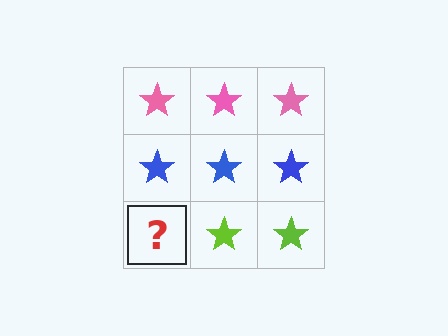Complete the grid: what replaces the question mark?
The question mark should be replaced with a lime star.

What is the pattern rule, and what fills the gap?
The rule is that each row has a consistent color. The gap should be filled with a lime star.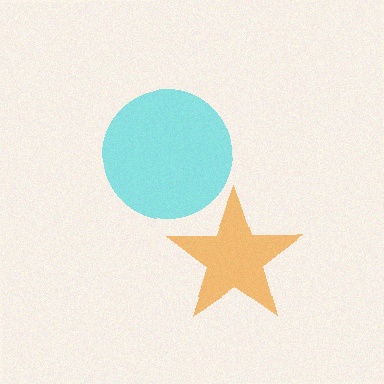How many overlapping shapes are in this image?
There are 2 overlapping shapes in the image.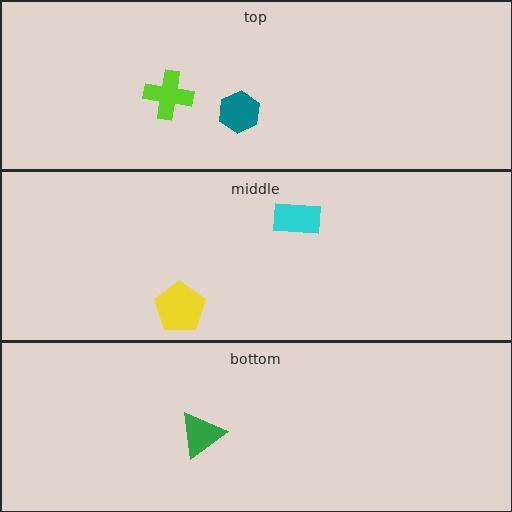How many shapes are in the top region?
2.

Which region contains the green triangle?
The bottom region.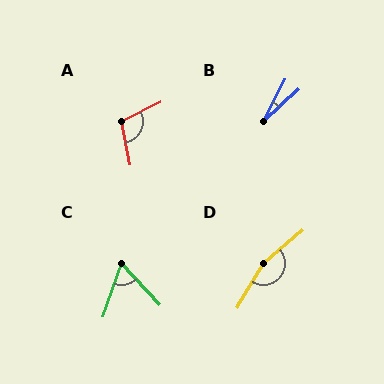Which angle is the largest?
D, at approximately 160 degrees.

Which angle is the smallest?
B, at approximately 20 degrees.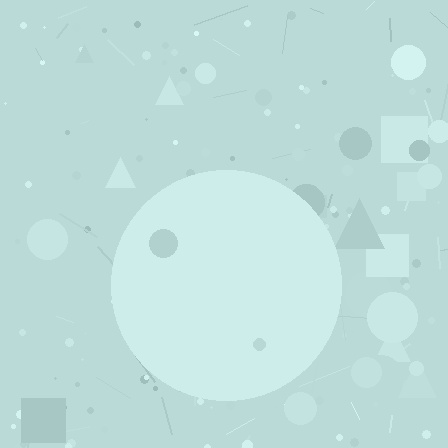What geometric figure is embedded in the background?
A circle is embedded in the background.